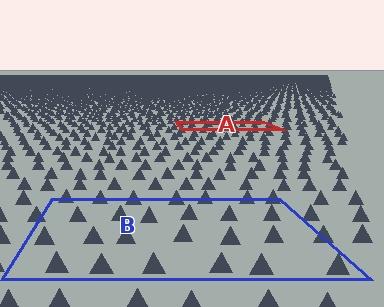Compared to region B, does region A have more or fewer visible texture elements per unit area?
Region A has more texture elements per unit area — they are packed more densely because it is farther away.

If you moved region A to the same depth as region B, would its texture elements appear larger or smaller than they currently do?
They would appear larger. At a closer depth, the same texture elements are projected at a bigger on-screen size.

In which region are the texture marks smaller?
The texture marks are smaller in region A, because it is farther away.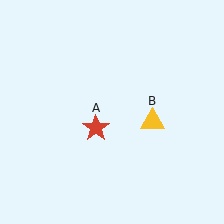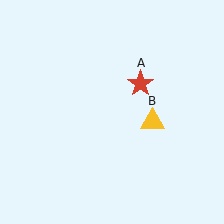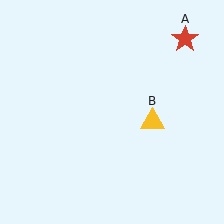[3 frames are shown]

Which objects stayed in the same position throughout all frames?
Yellow triangle (object B) remained stationary.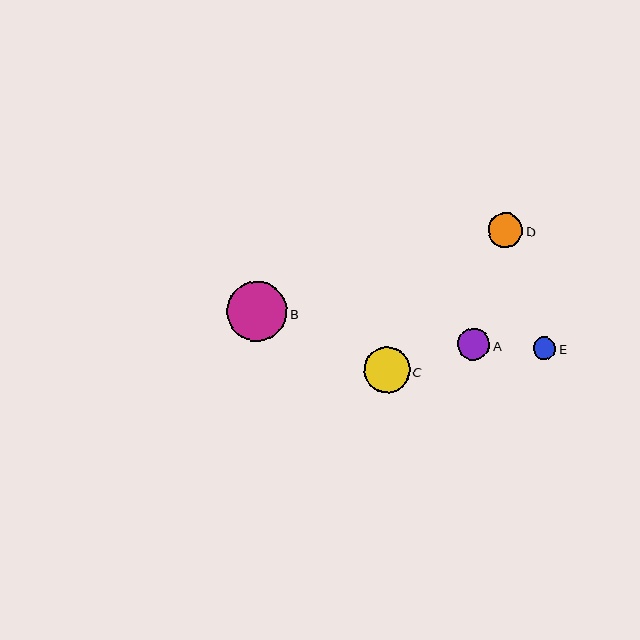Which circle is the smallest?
Circle E is the smallest with a size of approximately 23 pixels.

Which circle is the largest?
Circle B is the largest with a size of approximately 60 pixels.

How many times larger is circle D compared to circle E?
Circle D is approximately 1.5 times the size of circle E.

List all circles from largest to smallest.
From largest to smallest: B, C, D, A, E.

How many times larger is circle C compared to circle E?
Circle C is approximately 2.0 times the size of circle E.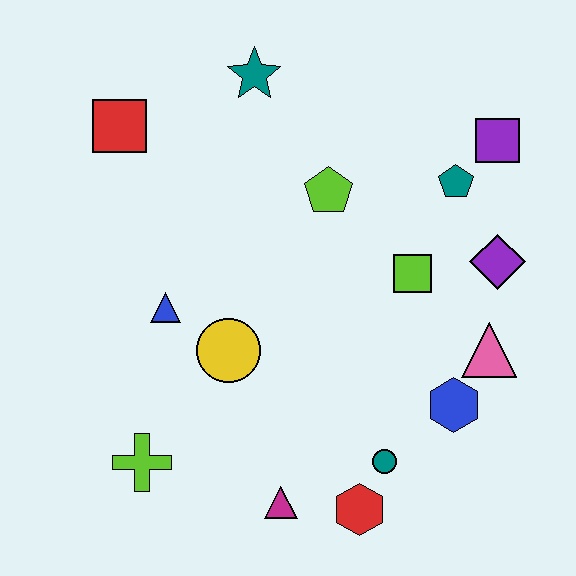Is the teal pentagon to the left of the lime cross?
No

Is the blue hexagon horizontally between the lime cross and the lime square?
No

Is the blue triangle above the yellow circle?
Yes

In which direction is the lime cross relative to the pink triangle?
The lime cross is to the left of the pink triangle.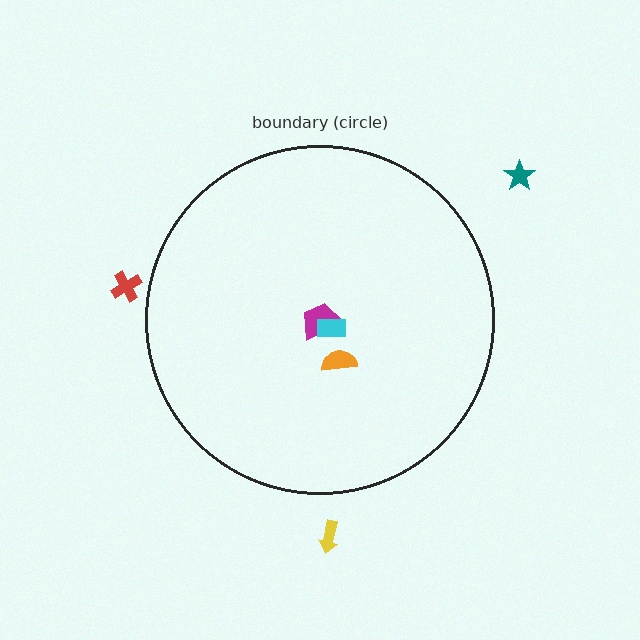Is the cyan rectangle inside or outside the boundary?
Inside.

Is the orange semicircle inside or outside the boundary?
Inside.